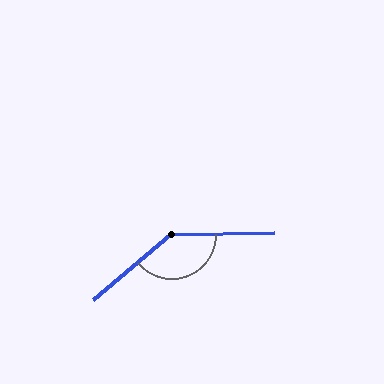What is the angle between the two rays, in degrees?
Approximately 141 degrees.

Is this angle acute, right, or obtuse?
It is obtuse.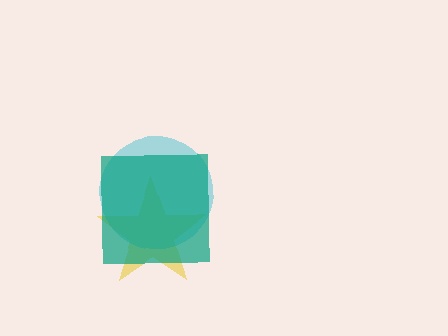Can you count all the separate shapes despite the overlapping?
Yes, there are 3 separate shapes.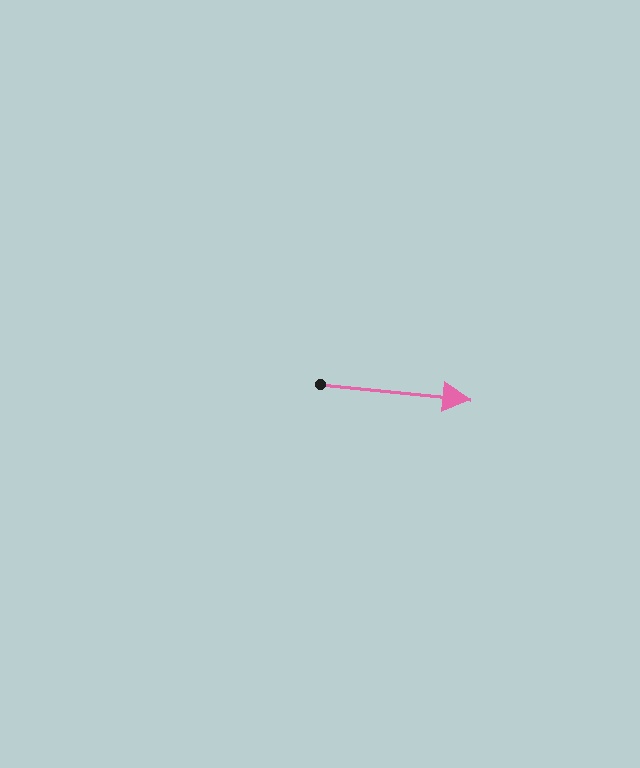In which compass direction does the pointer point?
East.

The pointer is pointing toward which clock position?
Roughly 3 o'clock.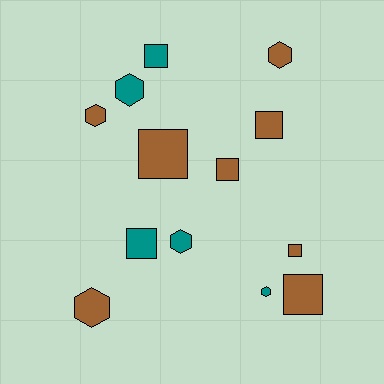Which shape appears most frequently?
Square, with 7 objects.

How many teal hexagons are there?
There are 3 teal hexagons.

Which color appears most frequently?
Brown, with 8 objects.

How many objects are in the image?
There are 13 objects.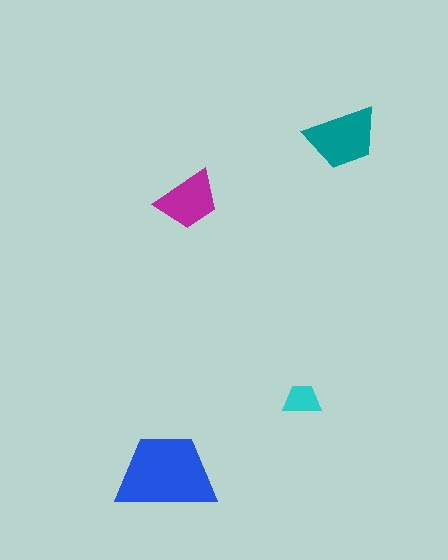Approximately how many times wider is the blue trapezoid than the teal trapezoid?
About 1.5 times wider.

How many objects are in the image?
There are 4 objects in the image.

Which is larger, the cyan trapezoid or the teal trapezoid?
The teal one.